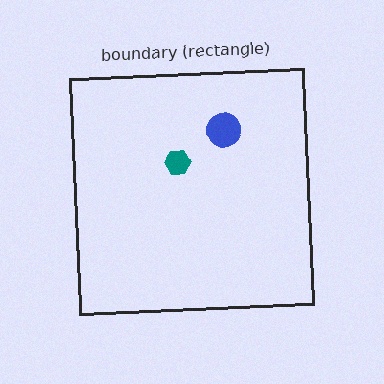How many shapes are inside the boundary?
2 inside, 0 outside.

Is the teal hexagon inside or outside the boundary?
Inside.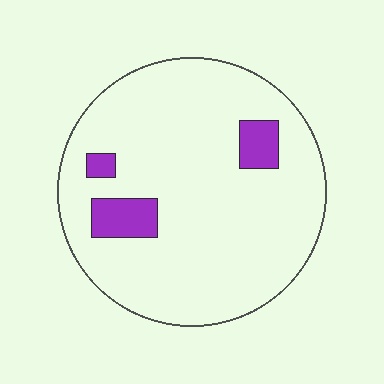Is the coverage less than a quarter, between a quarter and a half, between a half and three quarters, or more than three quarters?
Less than a quarter.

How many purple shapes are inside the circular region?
3.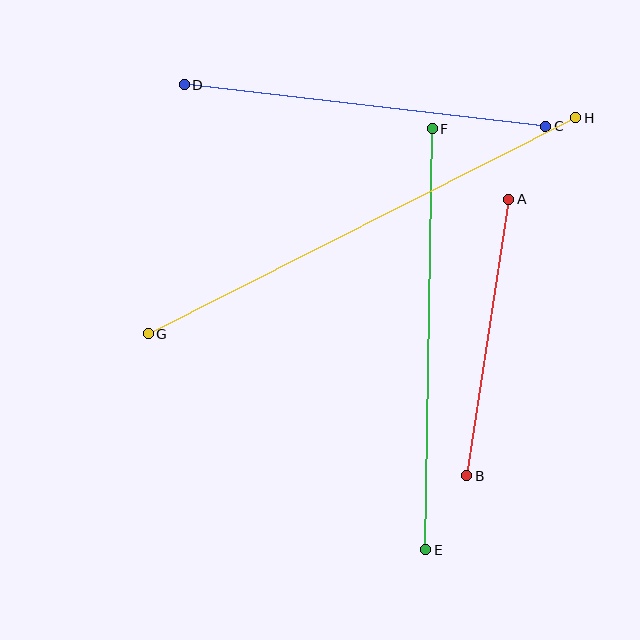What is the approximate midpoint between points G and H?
The midpoint is at approximately (362, 226) pixels.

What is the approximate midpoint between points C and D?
The midpoint is at approximately (365, 105) pixels.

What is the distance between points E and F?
The distance is approximately 421 pixels.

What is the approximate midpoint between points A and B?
The midpoint is at approximately (488, 338) pixels.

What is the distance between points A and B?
The distance is approximately 279 pixels.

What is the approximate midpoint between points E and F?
The midpoint is at approximately (429, 339) pixels.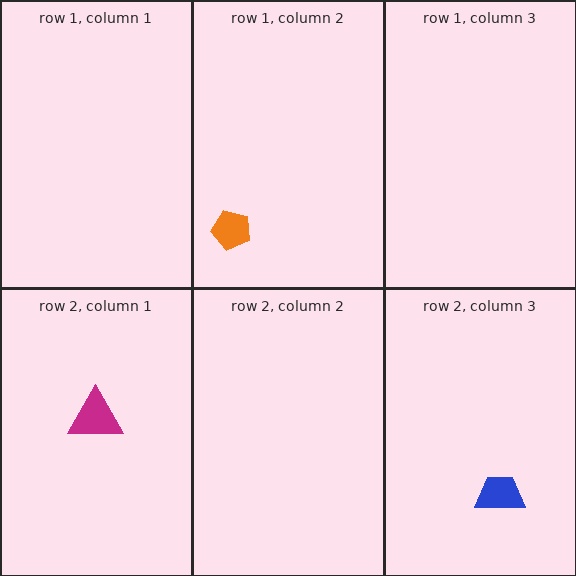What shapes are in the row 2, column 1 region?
The magenta triangle.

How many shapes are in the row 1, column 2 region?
1.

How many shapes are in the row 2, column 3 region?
1.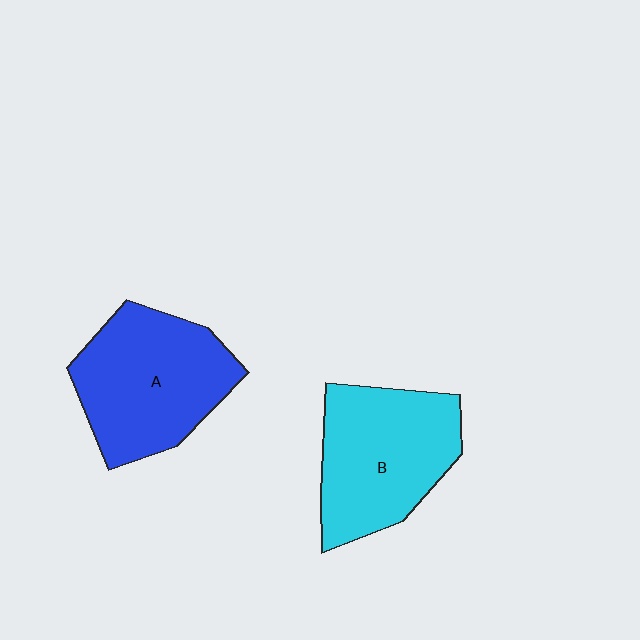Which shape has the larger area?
Shape A (blue).